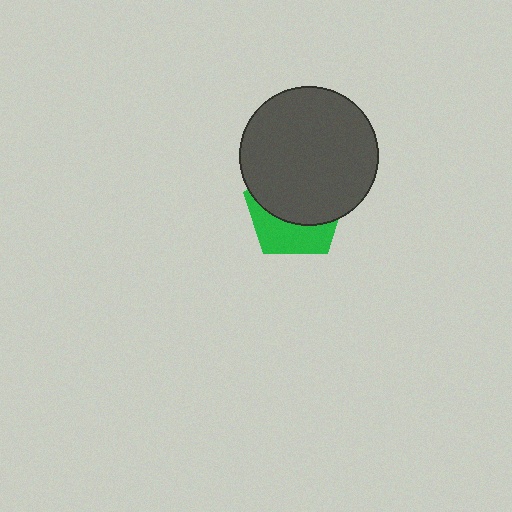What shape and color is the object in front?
The object in front is a dark gray circle.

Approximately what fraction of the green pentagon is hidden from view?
Roughly 62% of the green pentagon is hidden behind the dark gray circle.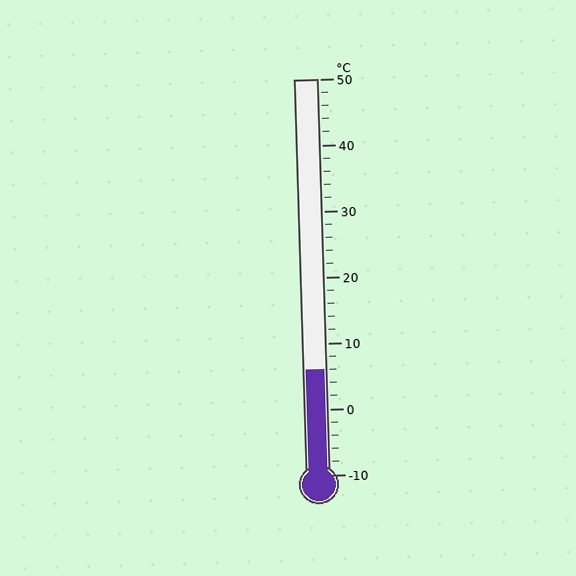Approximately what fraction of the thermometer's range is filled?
The thermometer is filled to approximately 25% of its range.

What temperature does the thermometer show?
The thermometer shows approximately 6°C.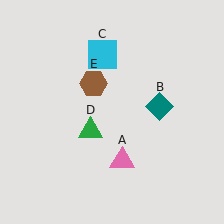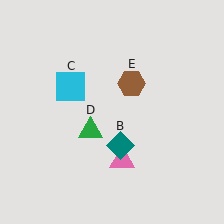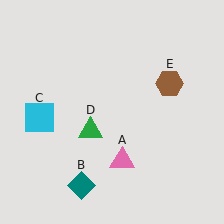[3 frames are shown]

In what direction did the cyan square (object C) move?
The cyan square (object C) moved down and to the left.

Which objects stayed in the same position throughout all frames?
Pink triangle (object A) and green triangle (object D) remained stationary.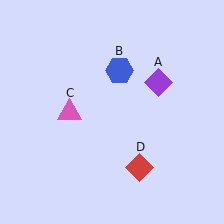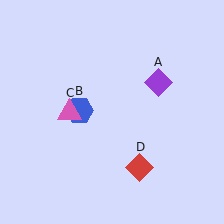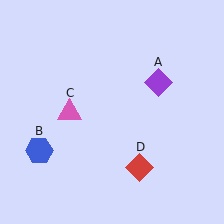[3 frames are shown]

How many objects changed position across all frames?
1 object changed position: blue hexagon (object B).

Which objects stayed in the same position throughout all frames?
Purple diamond (object A) and pink triangle (object C) and red diamond (object D) remained stationary.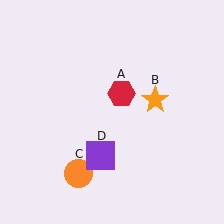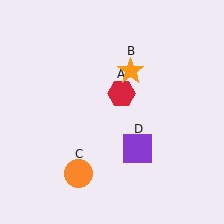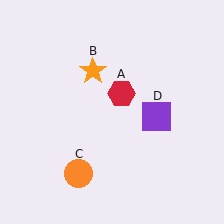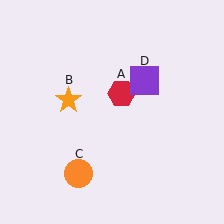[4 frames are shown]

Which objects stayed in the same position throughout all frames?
Red hexagon (object A) and orange circle (object C) remained stationary.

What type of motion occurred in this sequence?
The orange star (object B), purple square (object D) rotated counterclockwise around the center of the scene.